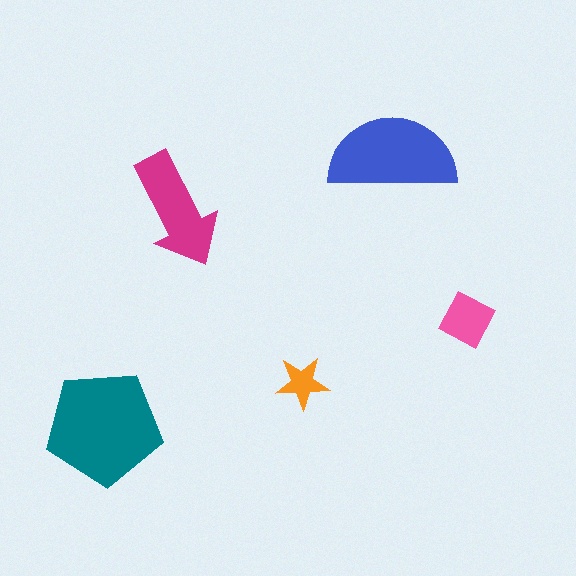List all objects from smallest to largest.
The orange star, the pink diamond, the magenta arrow, the blue semicircle, the teal pentagon.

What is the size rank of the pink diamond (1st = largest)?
4th.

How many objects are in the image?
There are 5 objects in the image.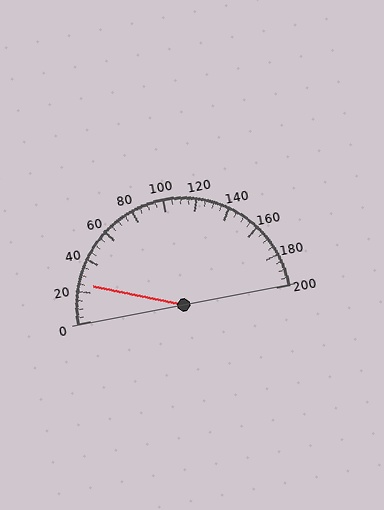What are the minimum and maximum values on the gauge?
The gauge ranges from 0 to 200.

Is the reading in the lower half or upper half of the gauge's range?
The reading is in the lower half of the range (0 to 200).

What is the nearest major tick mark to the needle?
The nearest major tick mark is 20.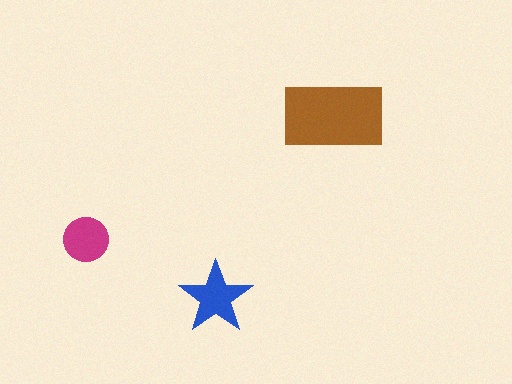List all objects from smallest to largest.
The magenta circle, the blue star, the brown rectangle.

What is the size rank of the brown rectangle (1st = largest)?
1st.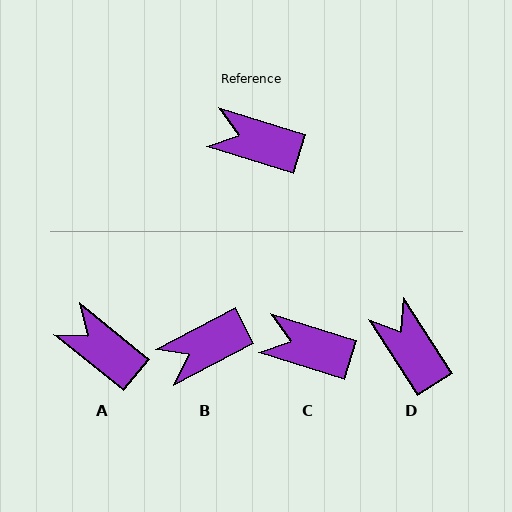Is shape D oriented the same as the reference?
No, it is off by about 40 degrees.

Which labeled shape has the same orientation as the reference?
C.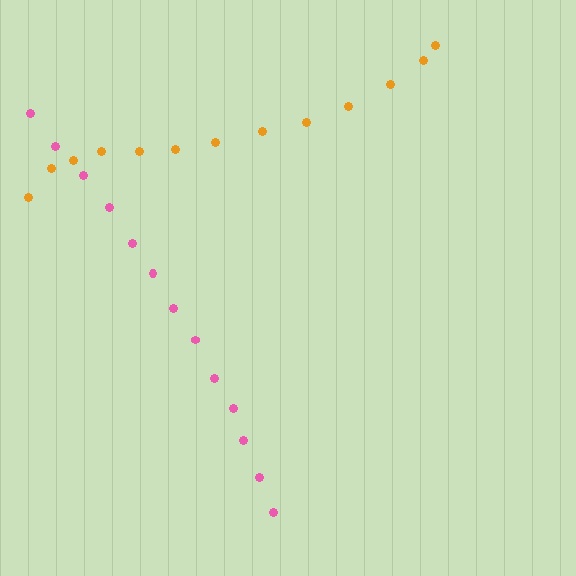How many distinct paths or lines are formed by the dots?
There are 2 distinct paths.